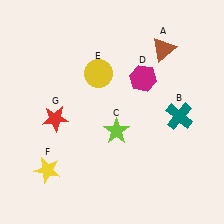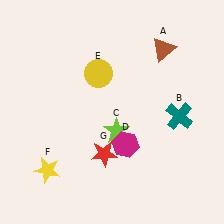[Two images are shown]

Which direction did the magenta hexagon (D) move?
The magenta hexagon (D) moved down.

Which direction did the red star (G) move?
The red star (G) moved right.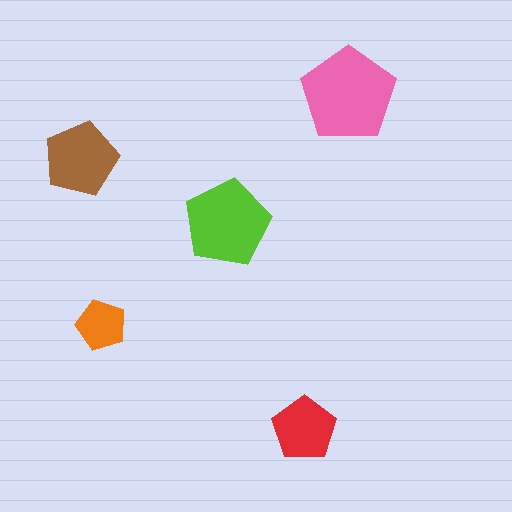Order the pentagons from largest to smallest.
the pink one, the lime one, the brown one, the red one, the orange one.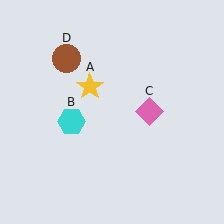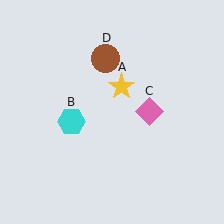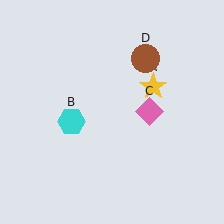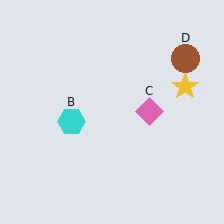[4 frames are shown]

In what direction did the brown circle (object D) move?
The brown circle (object D) moved right.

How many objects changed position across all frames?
2 objects changed position: yellow star (object A), brown circle (object D).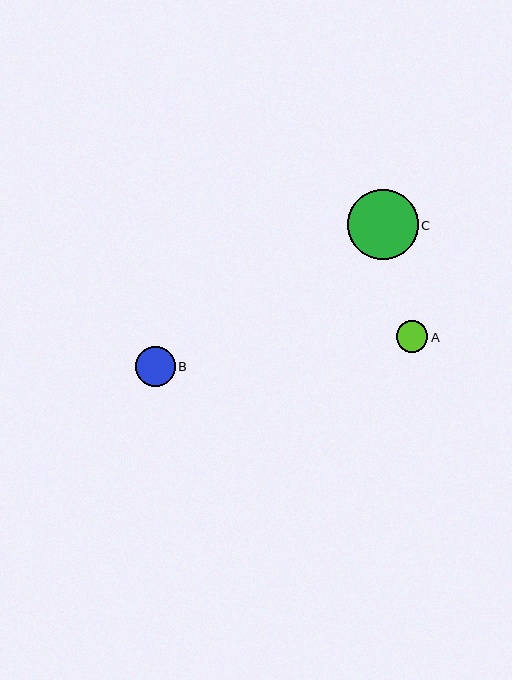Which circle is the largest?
Circle C is the largest with a size of approximately 71 pixels.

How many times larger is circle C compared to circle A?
Circle C is approximately 2.2 times the size of circle A.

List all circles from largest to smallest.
From largest to smallest: C, B, A.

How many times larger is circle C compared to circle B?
Circle C is approximately 1.8 times the size of circle B.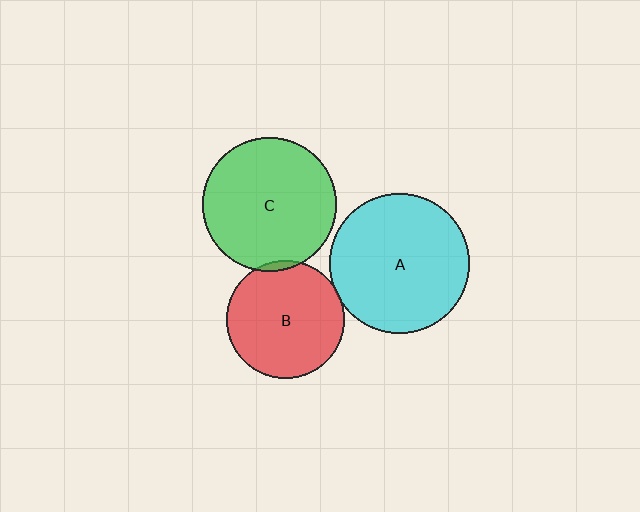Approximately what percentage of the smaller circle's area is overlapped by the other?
Approximately 5%.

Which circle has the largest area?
Circle A (cyan).